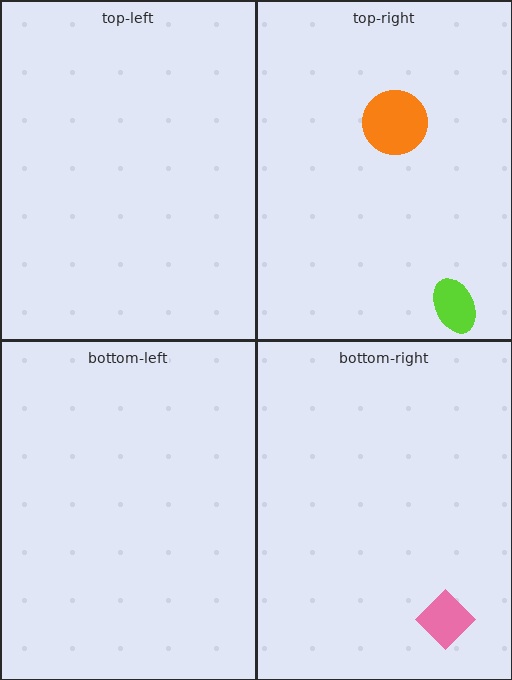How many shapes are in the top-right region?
2.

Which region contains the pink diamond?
The bottom-right region.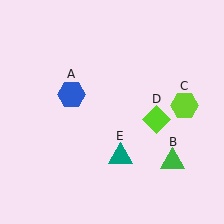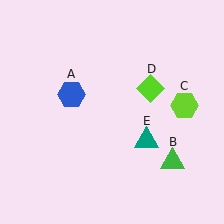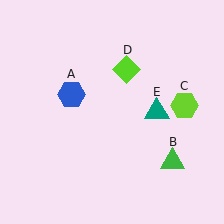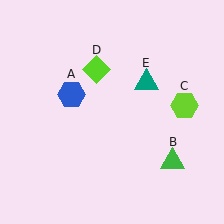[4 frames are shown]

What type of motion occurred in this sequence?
The lime diamond (object D), teal triangle (object E) rotated counterclockwise around the center of the scene.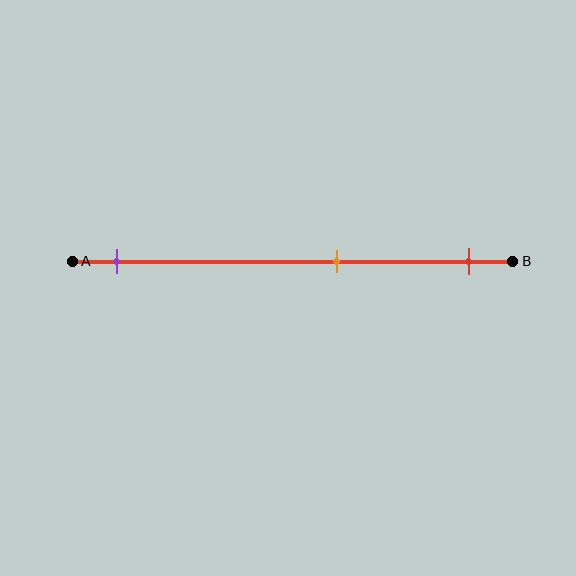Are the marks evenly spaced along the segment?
No, the marks are not evenly spaced.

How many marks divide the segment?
There are 3 marks dividing the segment.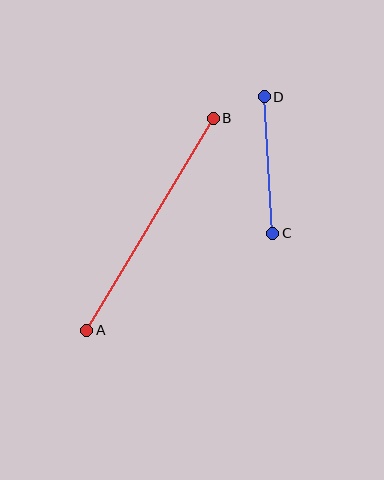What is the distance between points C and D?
The distance is approximately 137 pixels.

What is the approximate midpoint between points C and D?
The midpoint is at approximately (268, 165) pixels.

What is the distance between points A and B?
The distance is approximately 247 pixels.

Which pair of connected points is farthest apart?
Points A and B are farthest apart.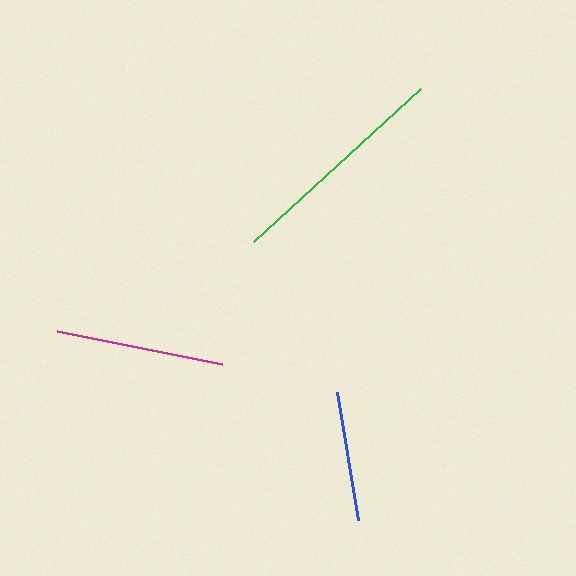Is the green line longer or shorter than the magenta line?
The green line is longer than the magenta line.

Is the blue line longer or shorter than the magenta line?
The magenta line is longer than the blue line.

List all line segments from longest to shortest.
From longest to shortest: green, magenta, blue.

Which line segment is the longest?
The green line is the longest at approximately 227 pixels.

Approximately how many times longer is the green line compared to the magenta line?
The green line is approximately 1.3 times the length of the magenta line.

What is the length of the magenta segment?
The magenta segment is approximately 169 pixels long.